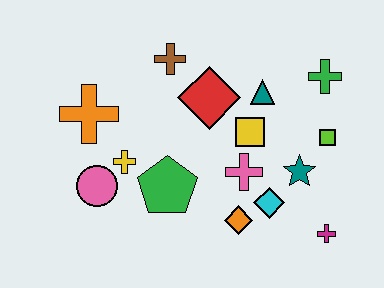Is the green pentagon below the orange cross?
Yes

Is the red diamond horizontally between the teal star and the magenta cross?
No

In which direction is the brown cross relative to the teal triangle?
The brown cross is to the left of the teal triangle.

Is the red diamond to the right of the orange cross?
Yes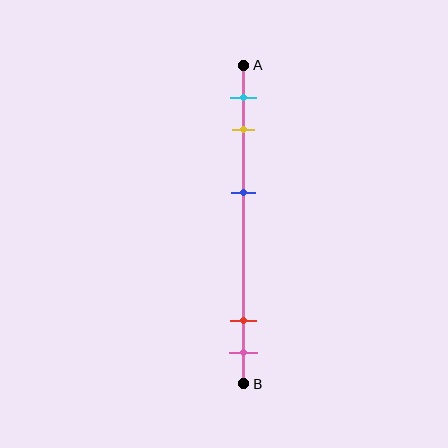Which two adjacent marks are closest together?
The red and pink marks are the closest adjacent pair.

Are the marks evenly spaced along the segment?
No, the marks are not evenly spaced.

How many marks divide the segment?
There are 5 marks dividing the segment.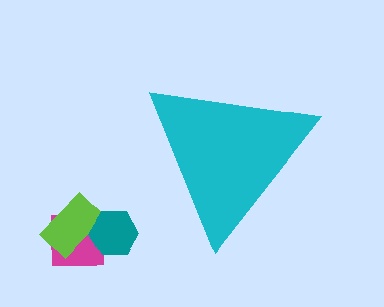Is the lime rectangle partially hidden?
No, the lime rectangle is fully visible.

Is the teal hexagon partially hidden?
No, the teal hexagon is fully visible.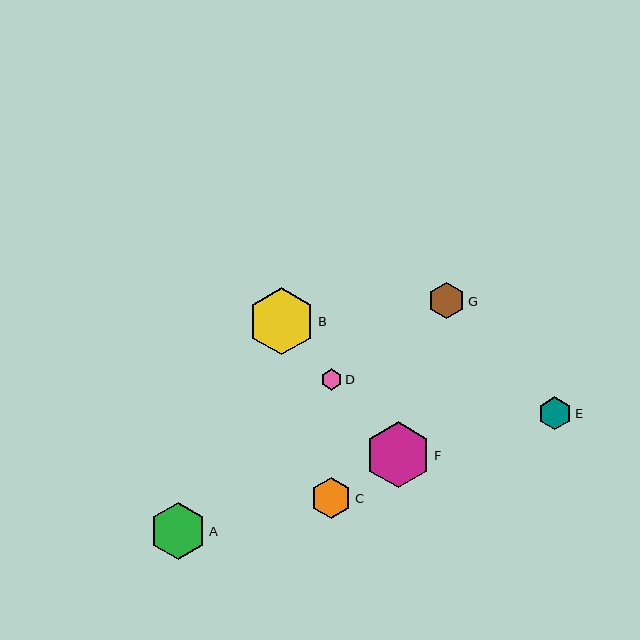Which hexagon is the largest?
Hexagon B is the largest with a size of approximately 67 pixels.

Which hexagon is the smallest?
Hexagon D is the smallest with a size of approximately 21 pixels.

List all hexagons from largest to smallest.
From largest to smallest: B, F, A, C, G, E, D.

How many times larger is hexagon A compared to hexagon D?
Hexagon A is approximately 2.7 times the size of hexagon D.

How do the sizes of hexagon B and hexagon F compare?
Hexagon B and hexagon F are approximately the same size.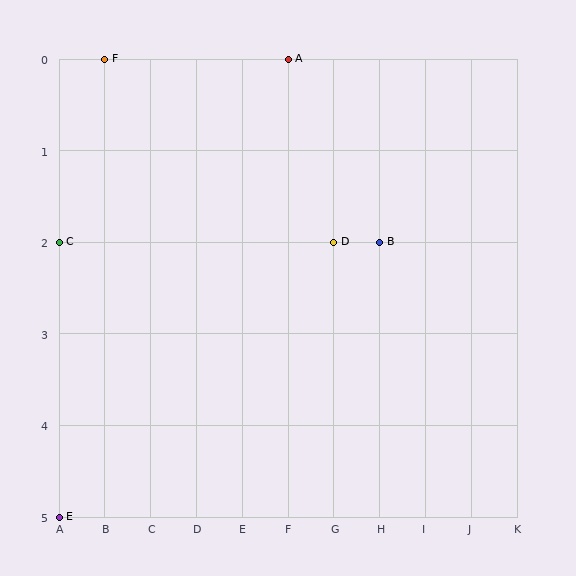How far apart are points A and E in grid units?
Points A and E are 5 columns and 5 rows apart (about 7.1 grid units diagonally).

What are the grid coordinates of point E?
Point E is at grid coordinates (A, 5).